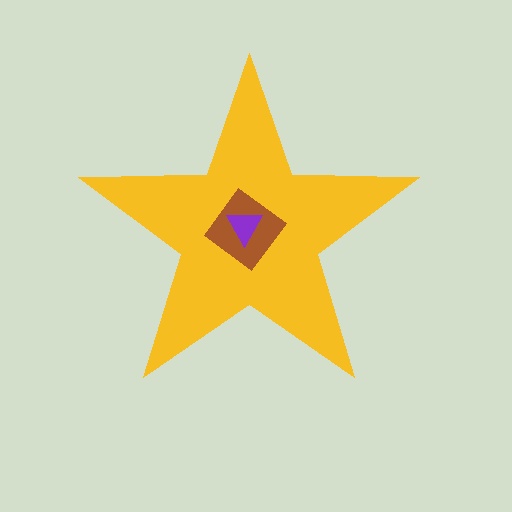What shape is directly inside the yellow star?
The brown diamond.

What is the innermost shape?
The purple triangle.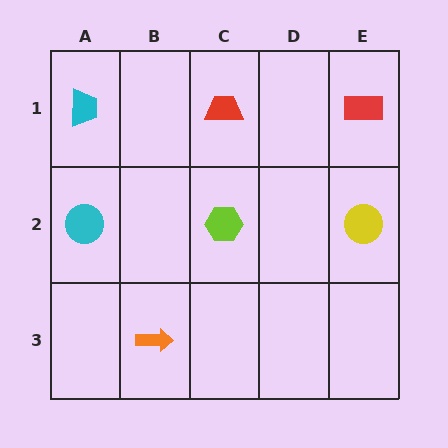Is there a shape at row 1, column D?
No, that cell is empty.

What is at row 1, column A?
A cyan trapezoid.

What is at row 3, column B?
An orange arrow.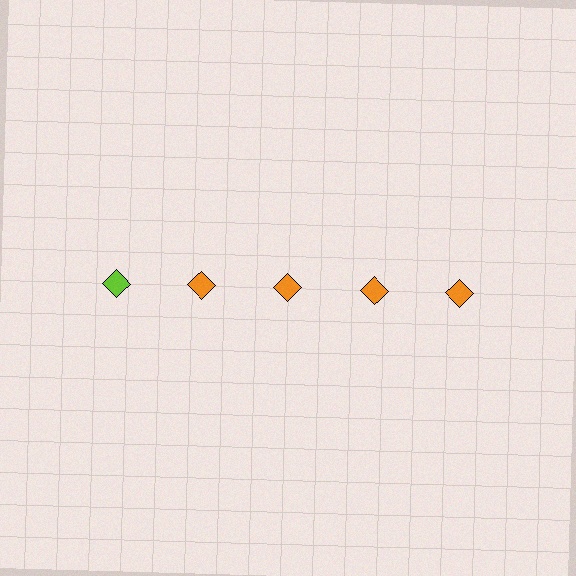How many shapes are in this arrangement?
There are 5 shapes arranged in a grid pattern.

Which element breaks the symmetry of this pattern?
The lime diamond in the top row, leftmost column breaks the symmetry. All other shapes are orange diamonds.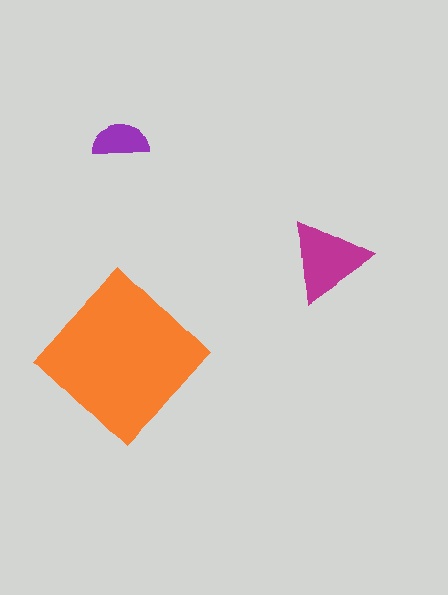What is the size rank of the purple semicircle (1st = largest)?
3rd.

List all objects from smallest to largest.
The purple semicircle, the magenta triangle, the orange diamond.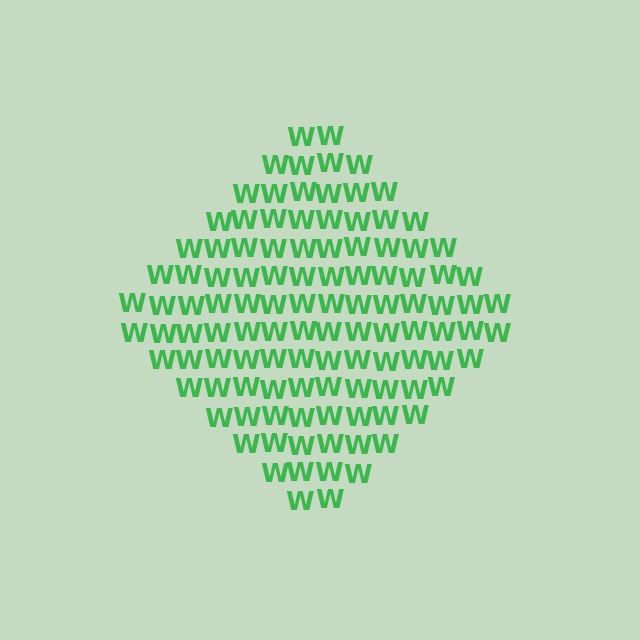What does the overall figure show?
The overall figure shows a diamond.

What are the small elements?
The small elements are letter W's.